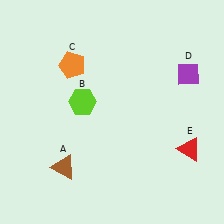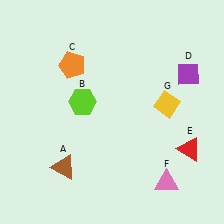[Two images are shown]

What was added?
A pink triangle (F), a yellow diamond (G) were added in Image 2.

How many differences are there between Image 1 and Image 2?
There are 2 differences between the two images.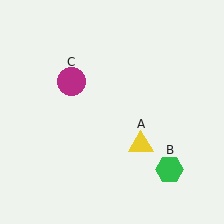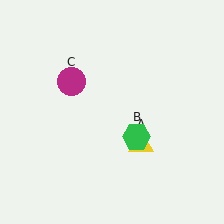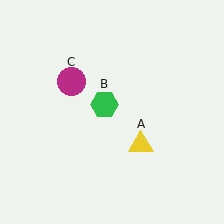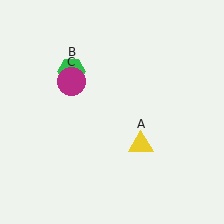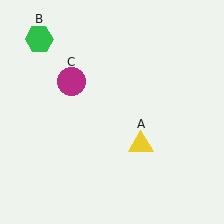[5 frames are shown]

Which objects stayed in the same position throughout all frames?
Yellow triangle (object A) and magenta circle (object C) remained stationary.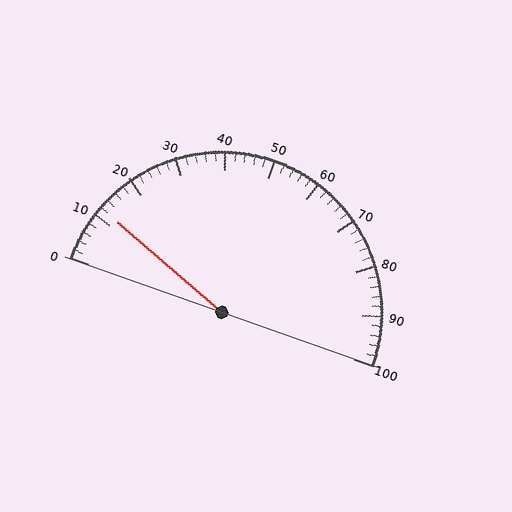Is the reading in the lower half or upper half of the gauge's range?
The reading is in the lower half of the range (0 to 100).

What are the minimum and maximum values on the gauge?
The gauge ranges from 0 to 100.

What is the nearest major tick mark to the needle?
The nearest major tick mark is 10.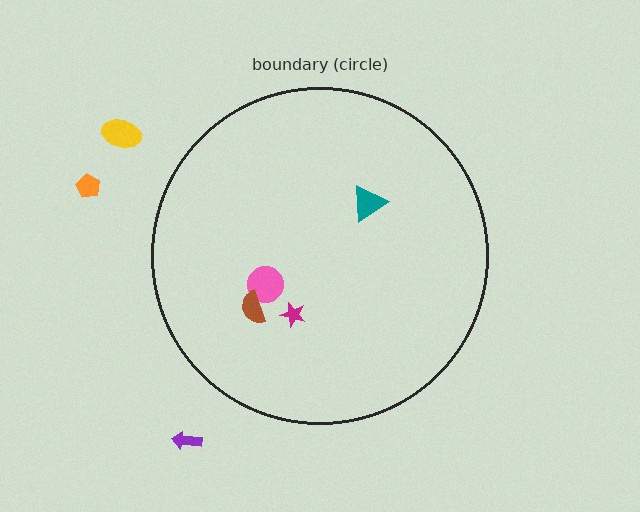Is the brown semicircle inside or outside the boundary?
Inside.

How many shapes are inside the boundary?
4 inside, 3 outside.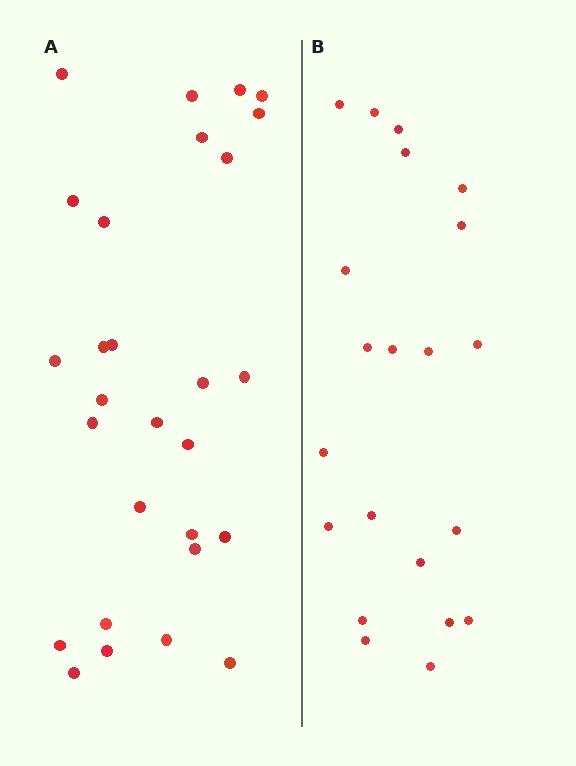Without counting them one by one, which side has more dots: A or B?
Region A (the left region) has more dots.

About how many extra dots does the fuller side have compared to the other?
Region A has roughly 8 or so more dots than region B.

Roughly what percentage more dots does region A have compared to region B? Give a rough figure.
About 35% more.